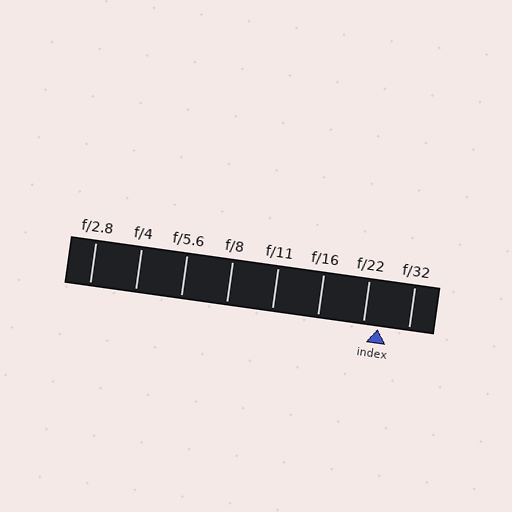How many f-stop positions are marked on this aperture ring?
There are 8 f-stop positions marked.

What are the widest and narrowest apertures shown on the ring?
The widest aperture shown is f/2.8 and the narrowest is f/32.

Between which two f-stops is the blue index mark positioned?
The index mark is between f/22 and f/32.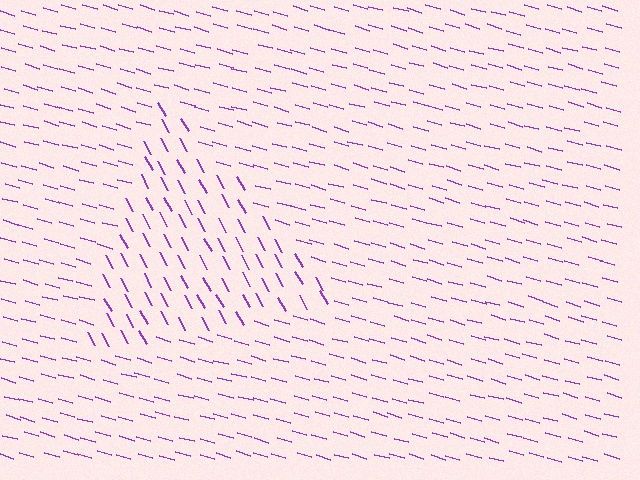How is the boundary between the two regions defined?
The boundary is defined purely by a change in line orientation (approximately 45 degrees difference). All lines are the same color and thickness.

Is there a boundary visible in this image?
Yes, there is a texture boundary formed by a change in line orientation.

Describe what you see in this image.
The image is filled with small purple line segments. A triangle region in the image has lines oriented differently from the surrounding lines, creating a visible texture boundary.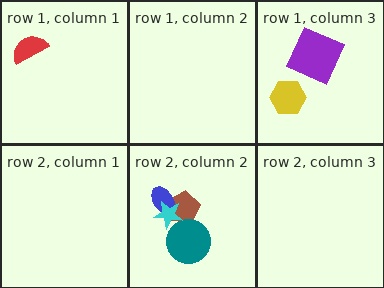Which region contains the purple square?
The row 1, column 3 region.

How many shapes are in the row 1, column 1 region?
1.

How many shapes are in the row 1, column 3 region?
2.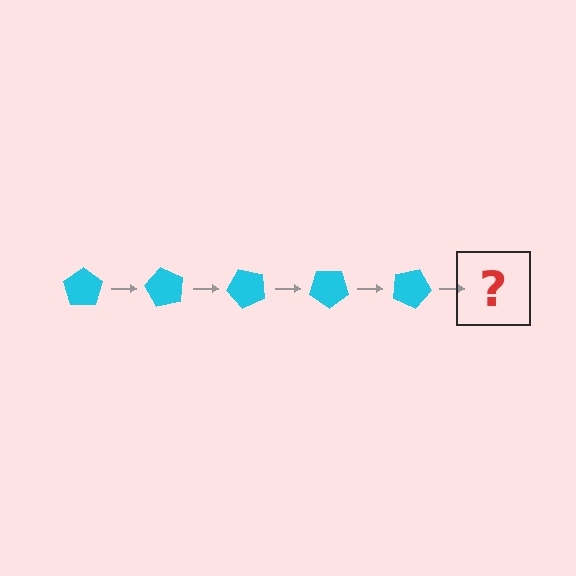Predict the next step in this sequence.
The next step is a cyan pentagon rotated 300 degrees.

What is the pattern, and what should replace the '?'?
The pattern is that the pentagon rotates 60 degrees each step. The '?' should be a cyan pentagon rotated 300 degrees.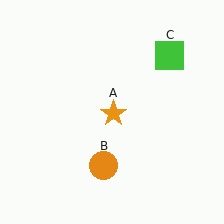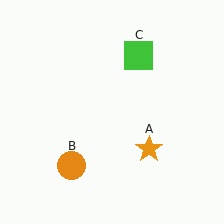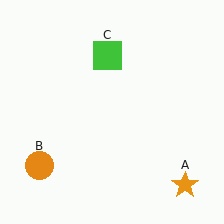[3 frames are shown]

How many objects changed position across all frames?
3 objects changed position: orange star (object A), orange circle (object B), green square (object C).